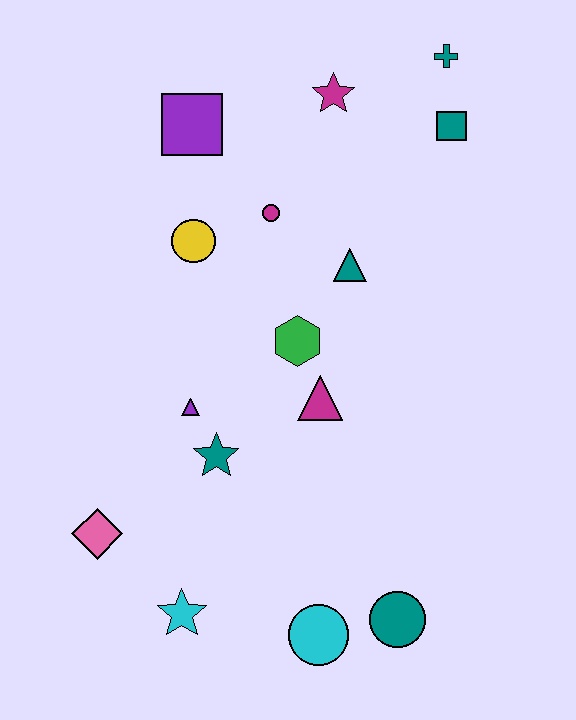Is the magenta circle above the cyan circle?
Yes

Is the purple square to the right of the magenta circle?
No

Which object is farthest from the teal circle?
The teal cross is farthest from the teal circle.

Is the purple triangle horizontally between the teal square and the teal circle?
No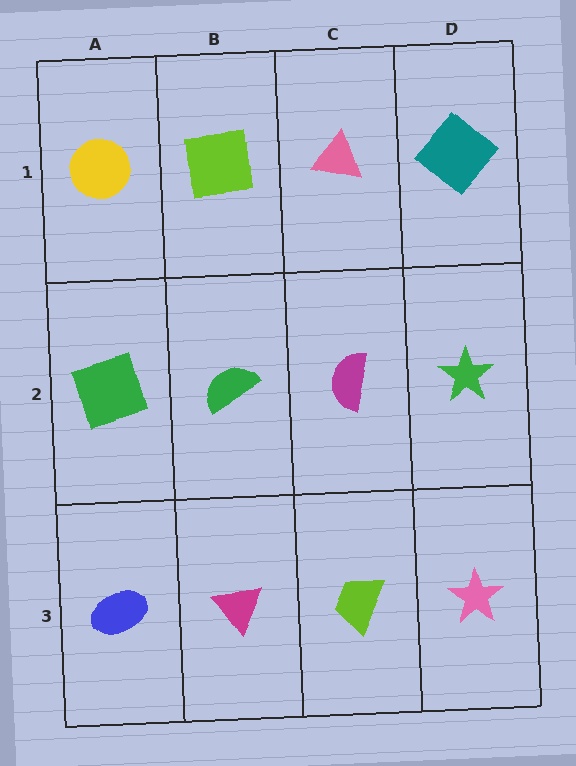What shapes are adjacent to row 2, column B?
A lime square (row 1, column B), a magenta triangle (row 3, column B), a green square (row 2, column A), a magenta semicircle (row 2, column C).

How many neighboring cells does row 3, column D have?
2.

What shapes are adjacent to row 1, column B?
A green semicircle (row 2, column B), a yellow circle (row 1, column A), a pink triangle (row 1, column C).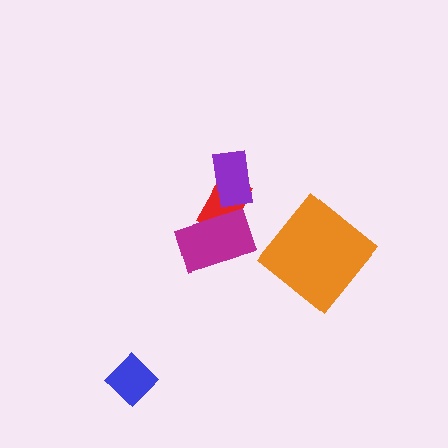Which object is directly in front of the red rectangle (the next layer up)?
The magenta rectangle is directly in front of the red rectangle.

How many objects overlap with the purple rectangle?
1 object overlaps with the purple rectangle.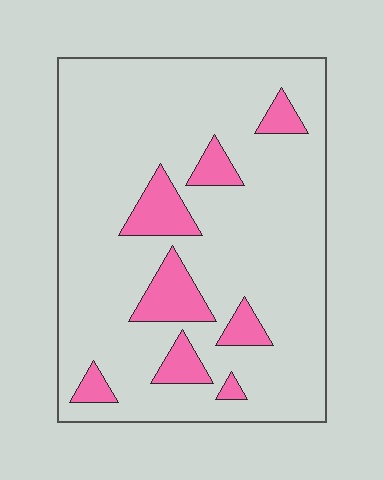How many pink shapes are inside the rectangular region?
8.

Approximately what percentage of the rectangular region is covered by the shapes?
Approximately 15%.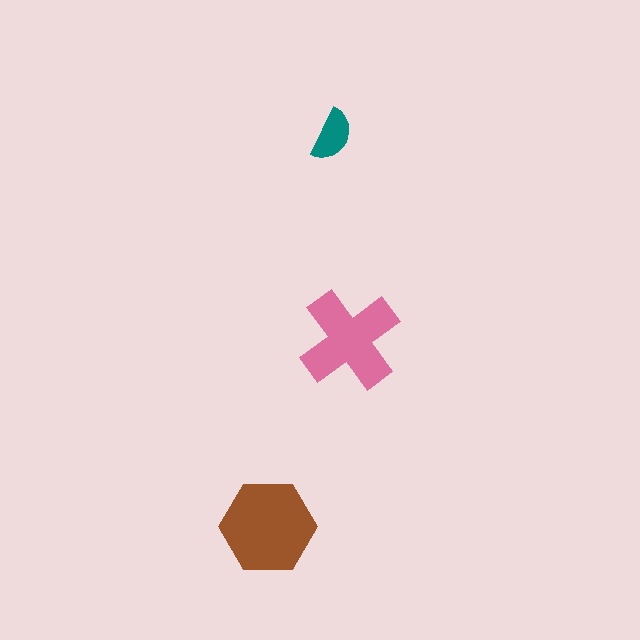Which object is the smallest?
The teal semicircle.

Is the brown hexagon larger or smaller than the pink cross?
Larger.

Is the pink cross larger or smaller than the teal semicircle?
Larger.